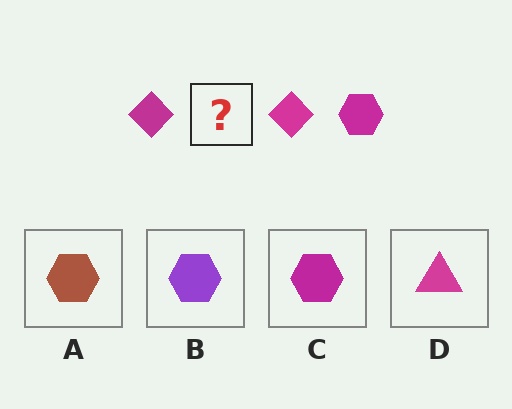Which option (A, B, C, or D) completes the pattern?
C.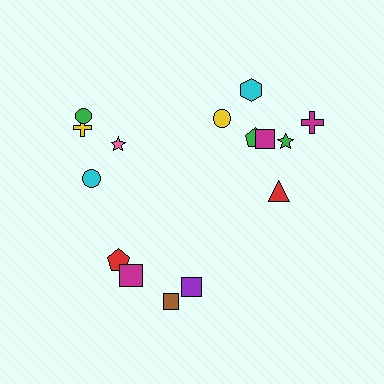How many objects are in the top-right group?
There are 7 objects.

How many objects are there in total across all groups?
There are 15 objects.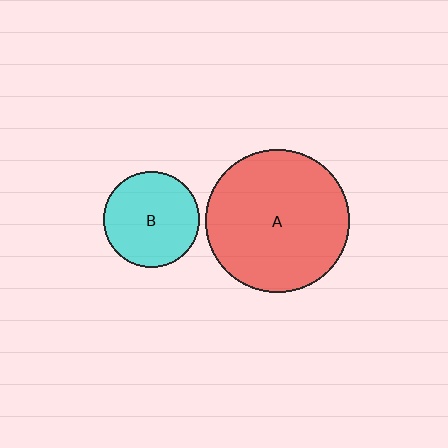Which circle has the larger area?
Circle A (red).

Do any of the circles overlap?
No, none of the circles overlap.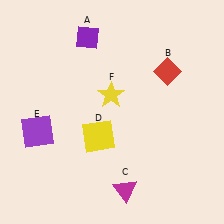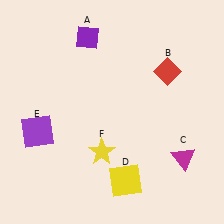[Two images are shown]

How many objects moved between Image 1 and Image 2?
3 objects moved between the two images.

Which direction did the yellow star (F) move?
The yellow star (F) moved down.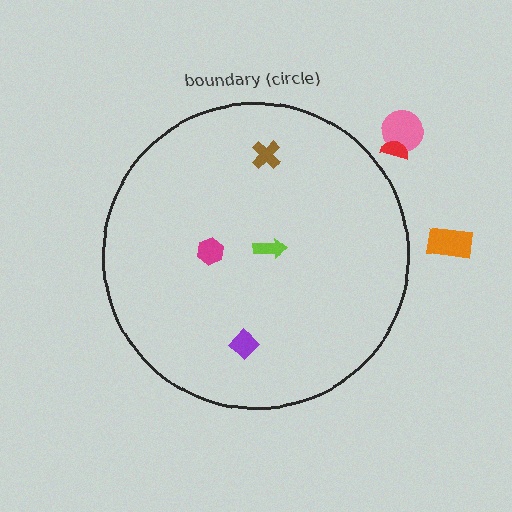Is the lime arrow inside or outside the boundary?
Inside.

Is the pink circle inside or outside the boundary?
Outside.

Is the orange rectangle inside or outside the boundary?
Outside.